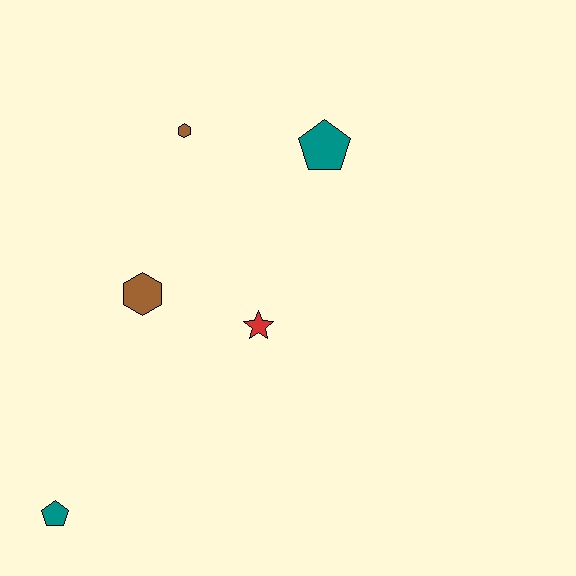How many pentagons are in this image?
There are 2 pentagons.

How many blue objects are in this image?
There are no blue objects.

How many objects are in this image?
There are 5 objects.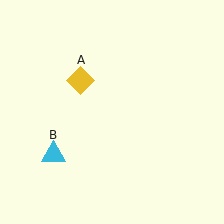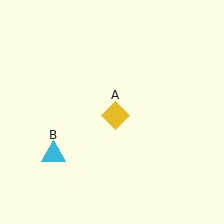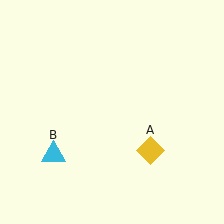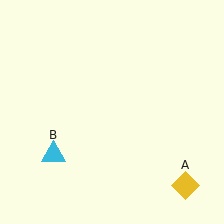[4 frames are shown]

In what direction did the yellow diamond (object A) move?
The yellow diamond (object A) moved down and to the right.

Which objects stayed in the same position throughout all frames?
Cyan triangle (object B) remained stationary.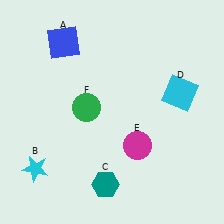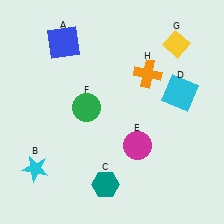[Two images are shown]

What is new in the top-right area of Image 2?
An orange cross (H) was added in the top-right area of Image 2.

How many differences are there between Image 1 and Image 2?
There are 2 differences between the two images.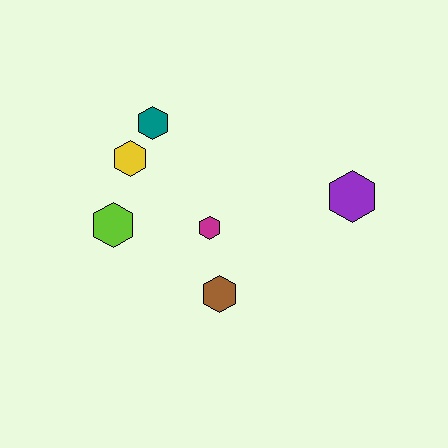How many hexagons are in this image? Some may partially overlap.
There are 6 hexagons.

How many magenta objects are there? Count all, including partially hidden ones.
There is 1 magenta object.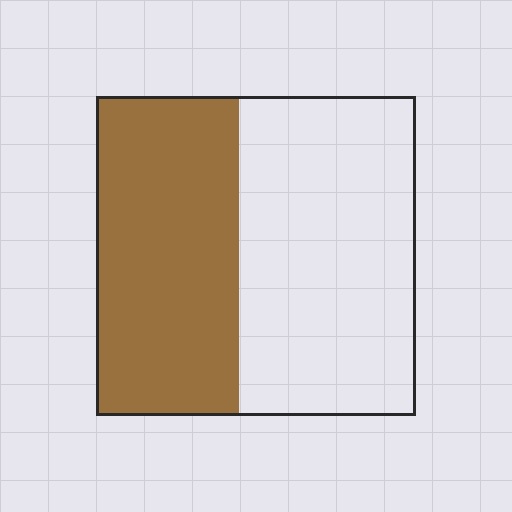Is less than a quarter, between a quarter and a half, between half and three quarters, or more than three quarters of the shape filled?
Between a quarter and a half.